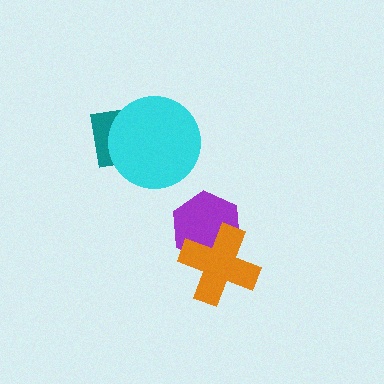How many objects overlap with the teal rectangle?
1 object overlaps with the teal rectangle.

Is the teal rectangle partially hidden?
Yes, it is partially covered by another shape.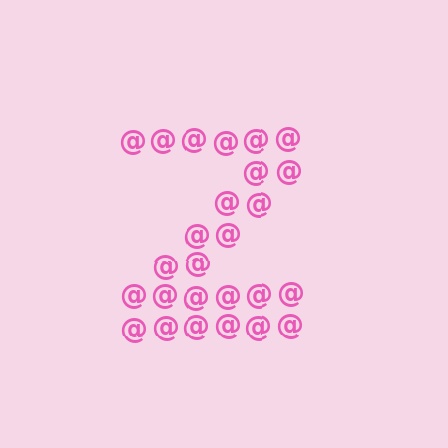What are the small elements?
The small elements are at signs.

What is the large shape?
The large shape is the letter Z.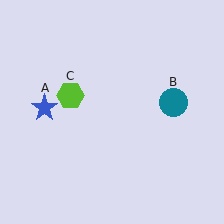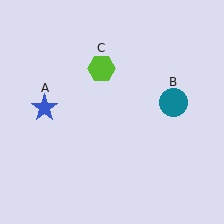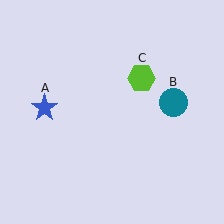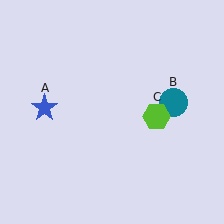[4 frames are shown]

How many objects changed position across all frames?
1 object changed position: lime hexagon (object C).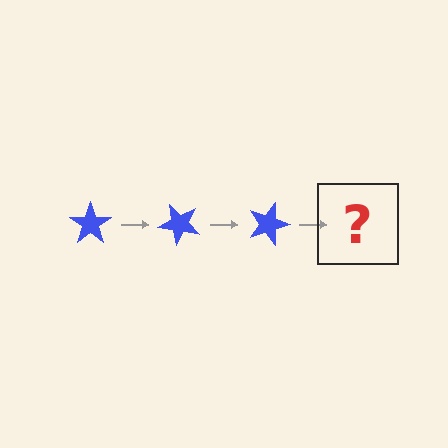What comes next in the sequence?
The next element should be a blue star rotated 135 degrees.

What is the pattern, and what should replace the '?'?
The pattern is that the star rotates 45 degrees each step. The '?' should be a blue star rotated 135 degrees.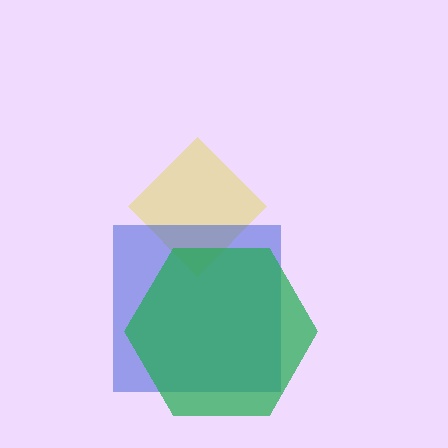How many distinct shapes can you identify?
There are 3 distinct shapes: a yellow diamond, a blue square, a green hexagon.